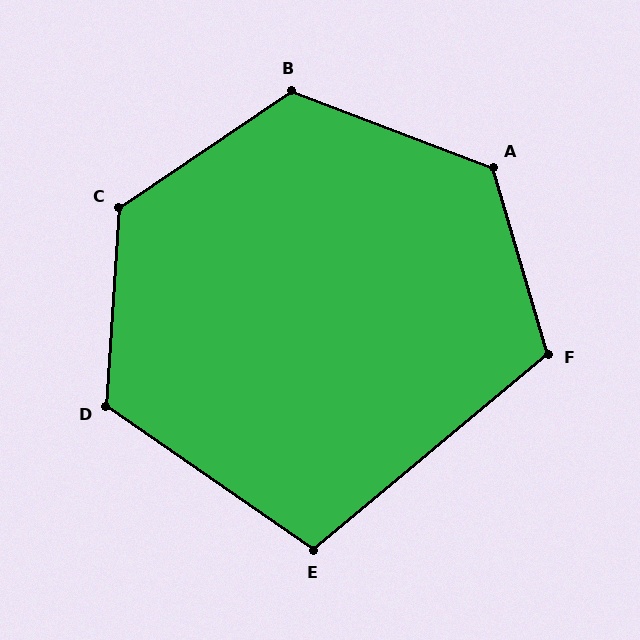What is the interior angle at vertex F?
Approximately 114 degrees (obtuse).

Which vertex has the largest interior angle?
C, at approximately 128 degrees.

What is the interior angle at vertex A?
Approximately 127 degrees (obtuse).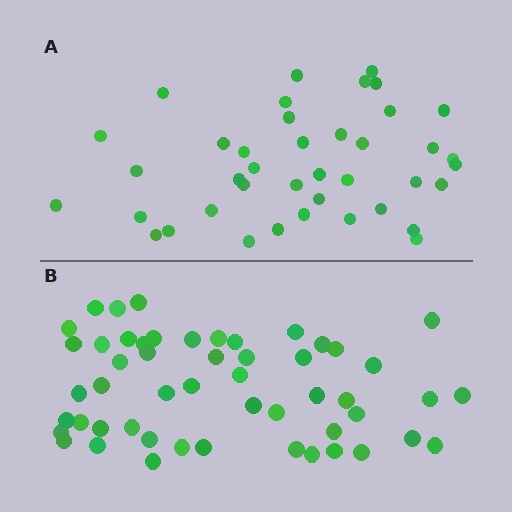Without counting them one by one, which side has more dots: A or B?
Region B (the bottom region) has more dots.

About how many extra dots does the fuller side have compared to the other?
Region B has roughly 12 or so more dots than region A.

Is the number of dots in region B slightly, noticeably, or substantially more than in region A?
Region B has noticeably more, but not dramatically so. The ratio is roughly 1.3 to 1.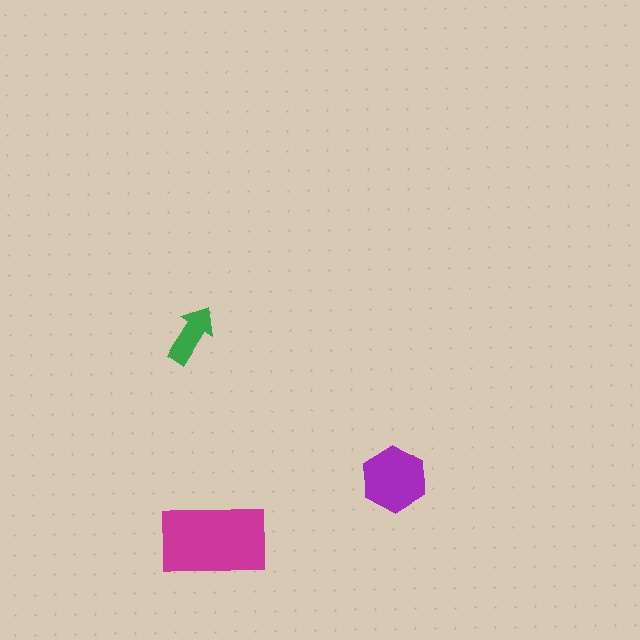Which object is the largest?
The magenta rectangle.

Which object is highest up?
The green arrow is topmost.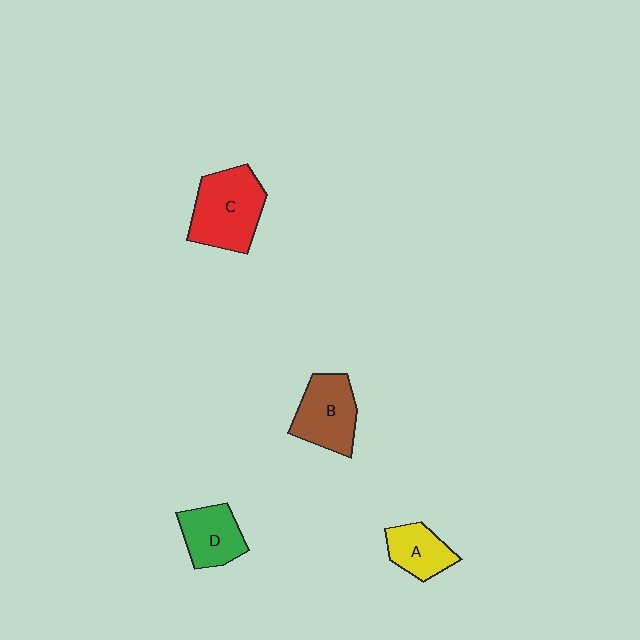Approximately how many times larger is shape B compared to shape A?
Approximately 1.4 times.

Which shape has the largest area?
Shape C (red).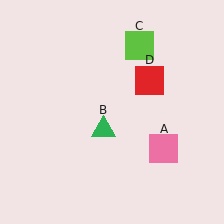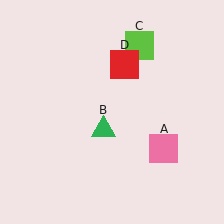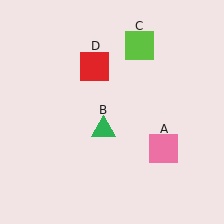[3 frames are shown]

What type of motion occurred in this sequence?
The red square (object D) rotated counterclockwise around the center of the scene.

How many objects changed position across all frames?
1 object changed position: red square (object D).